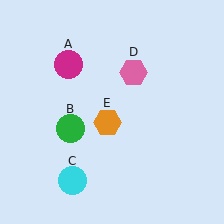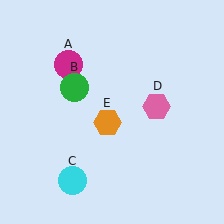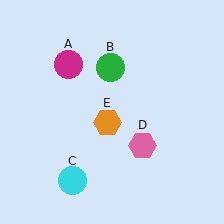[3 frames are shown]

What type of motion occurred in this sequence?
The green circle (object B), pink hexagon (object D) rotated clockwise around the center of the scene.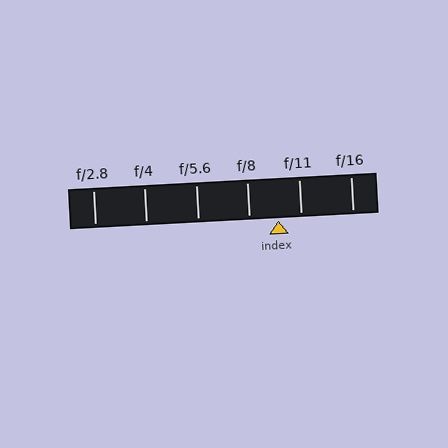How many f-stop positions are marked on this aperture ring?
There are 6 f-stop positions marked.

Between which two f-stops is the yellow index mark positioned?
The index mark is between f/8 and f/11.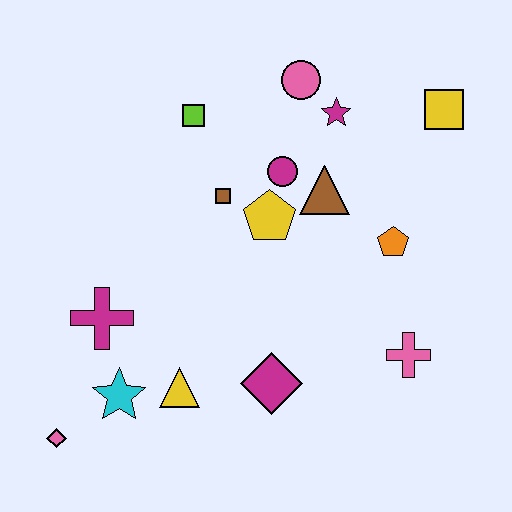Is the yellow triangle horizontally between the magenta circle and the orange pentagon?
No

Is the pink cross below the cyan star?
No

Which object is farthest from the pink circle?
The pink diamond is farthest from the pink circle.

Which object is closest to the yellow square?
The magenta star is closest to the yellow square.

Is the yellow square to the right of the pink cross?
Yes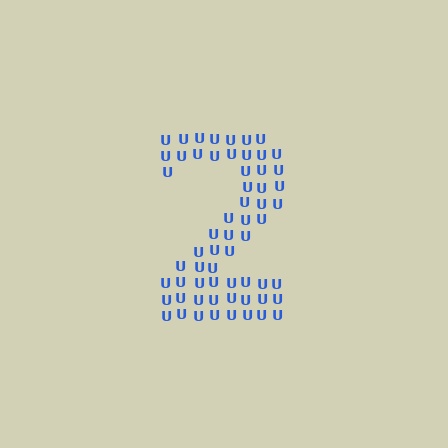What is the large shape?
The large shape is the digit 2.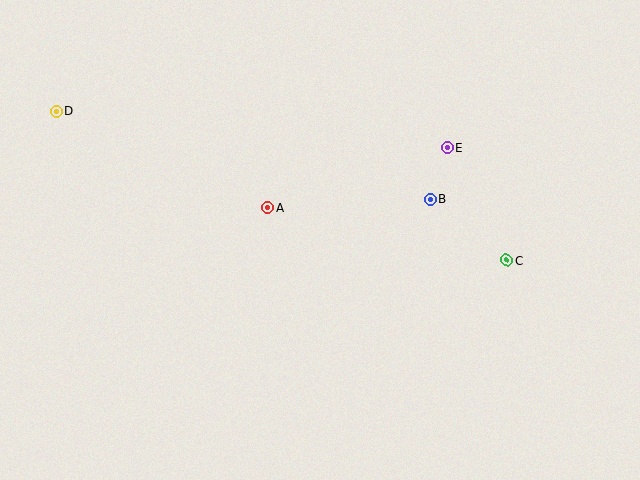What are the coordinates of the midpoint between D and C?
The midpoint between D and C is at (281, 186).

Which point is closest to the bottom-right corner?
Point C is closest to the bottom-right corner.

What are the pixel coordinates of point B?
Point B is at (431, 199).